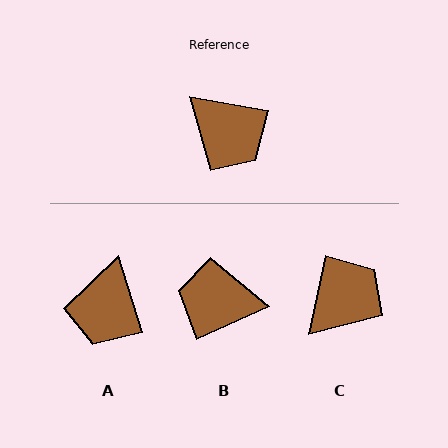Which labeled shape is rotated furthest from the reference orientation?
B, about 146 degrees away.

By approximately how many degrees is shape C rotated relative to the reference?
Approximately 88 degrees counter-clockwise.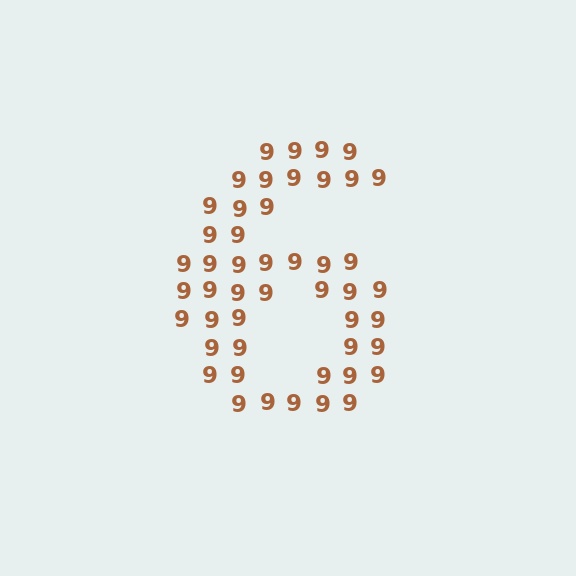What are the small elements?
The small elements are digit 9's.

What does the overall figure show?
The overall figure shows the digit 6.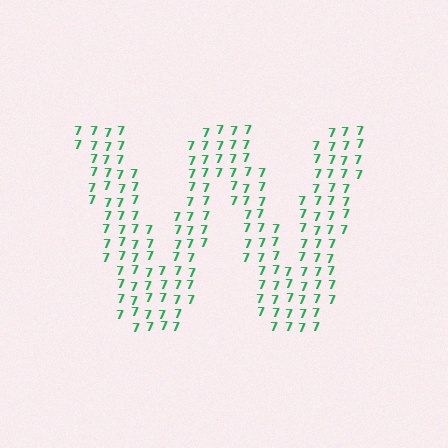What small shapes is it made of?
It is made of small digit 7's.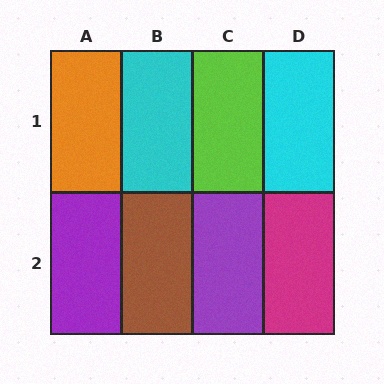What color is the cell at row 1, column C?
Lime.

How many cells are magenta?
1 cell is magenta.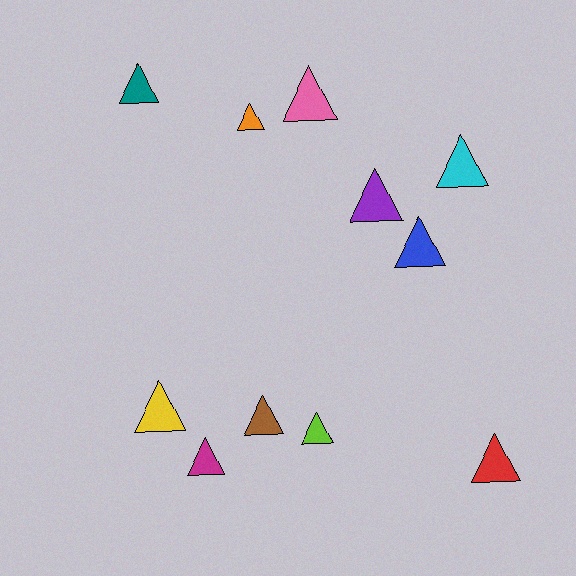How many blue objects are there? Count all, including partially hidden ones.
There is 1 blue object.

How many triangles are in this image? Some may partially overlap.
There are 11 triangles.